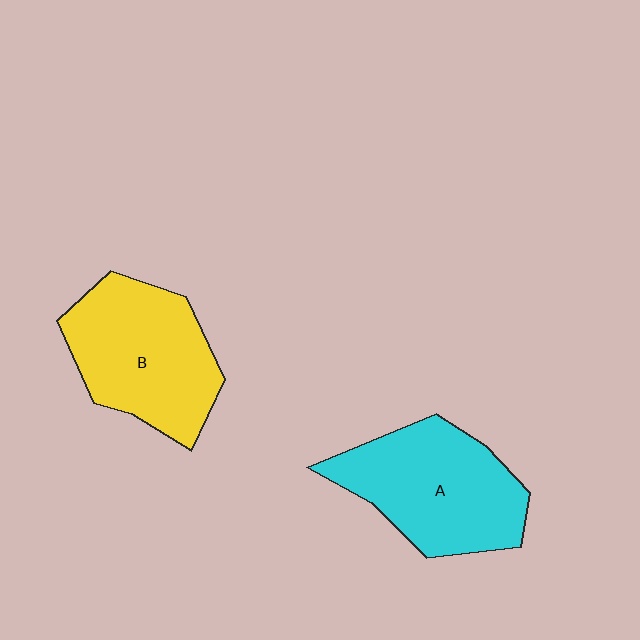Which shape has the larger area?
Shape A (cyan).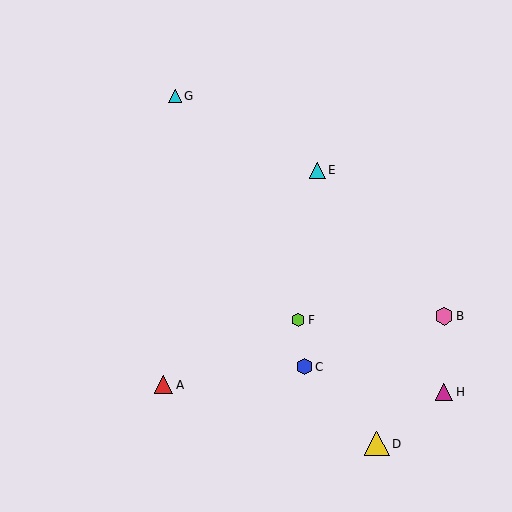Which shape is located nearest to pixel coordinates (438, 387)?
The magenta triangle (labeled H) at (444, 392) is nearest to that location.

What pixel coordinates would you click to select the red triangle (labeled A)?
Click at (164, 385) to select the red triangle A.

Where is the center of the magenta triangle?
The center of the magenta triangle is at (444, 392).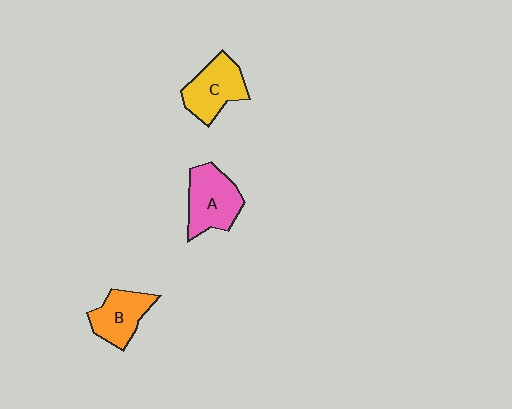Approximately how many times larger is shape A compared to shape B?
Approximately 1.2 times.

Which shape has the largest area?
Shape A (pink).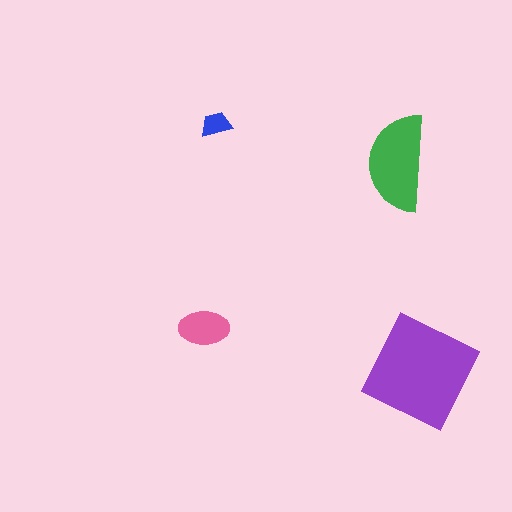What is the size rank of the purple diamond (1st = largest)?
1st.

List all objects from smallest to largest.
The blue trapezoid, the pink ellipse, the green semicircle, the purple diamond.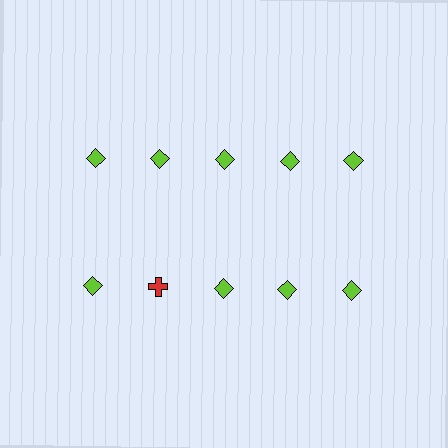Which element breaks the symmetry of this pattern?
The red cross in the second row, second from left column breaks the symmetry. All other shapes are lime diamonds.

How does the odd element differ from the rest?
It differs in both color (red instead of lime) and shape (cross instead of diamond).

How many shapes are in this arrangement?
There are 10 shapes arranged in a grid pattern.